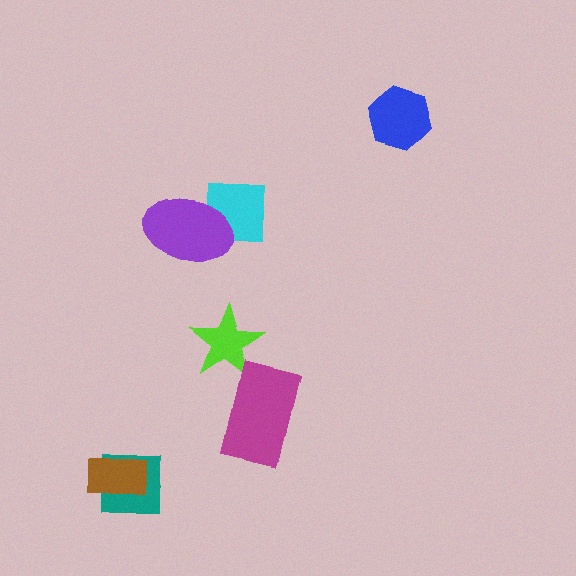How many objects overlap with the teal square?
1 object overlaps with the teal square.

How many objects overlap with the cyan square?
1 object overlaps with the cyan square.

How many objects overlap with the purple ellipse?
1 object overlaps with the purple ellipse.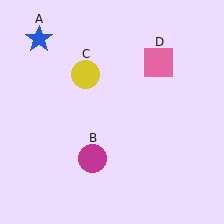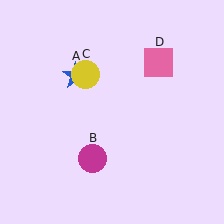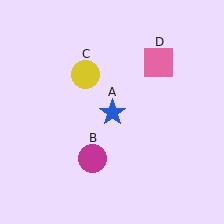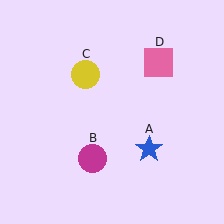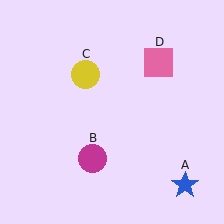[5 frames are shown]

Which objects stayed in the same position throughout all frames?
Magenta circle (object B) and yellow circle (object C) and pink square (object D) remained stationary.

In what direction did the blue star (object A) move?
The blue star (object A) moved down and to the right.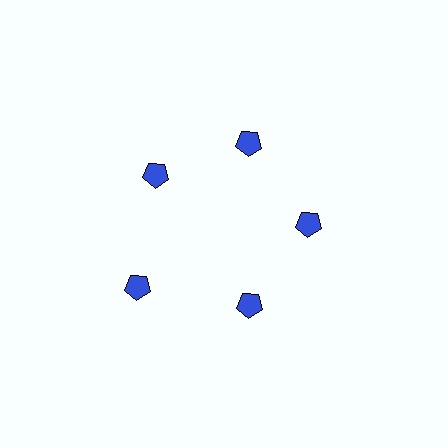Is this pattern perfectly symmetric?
No. The 5 blue pentagons are arranged in a ring, but one element near the 8 o'clock position is pushed outward from the center, breaking the 5-fold rotational symmetry.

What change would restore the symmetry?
The symmetry would be restored by moving it inward, back onto the ring so that all 5 pentagons sit at equal angles and equal distance from the center.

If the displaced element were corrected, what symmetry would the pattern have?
It would have 5-fold rotational symmetry — the pattern would map onto itself every 72 degrees.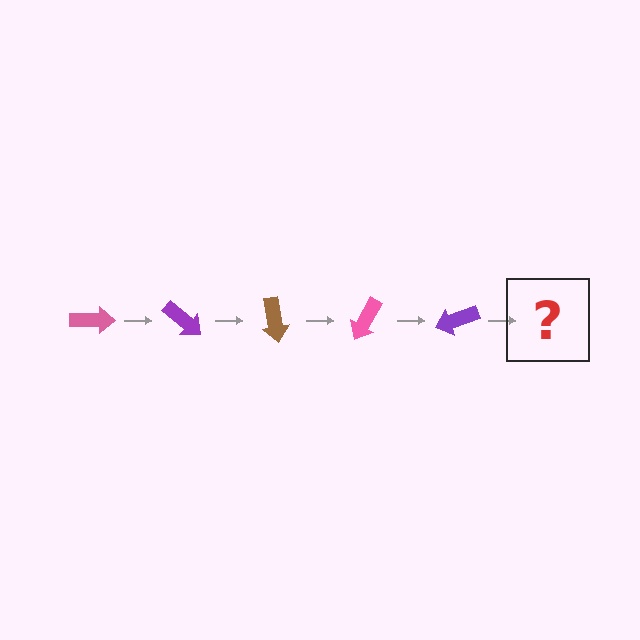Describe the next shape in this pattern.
It should be a brown arrow, rotated 200 degrees from the start.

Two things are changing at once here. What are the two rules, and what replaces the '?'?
The two rules are that it rotates 40 degrees each step and the color cycles through pink, purple, and brown. The '?' should be a brown arrow, rotated 200 degrees from the start.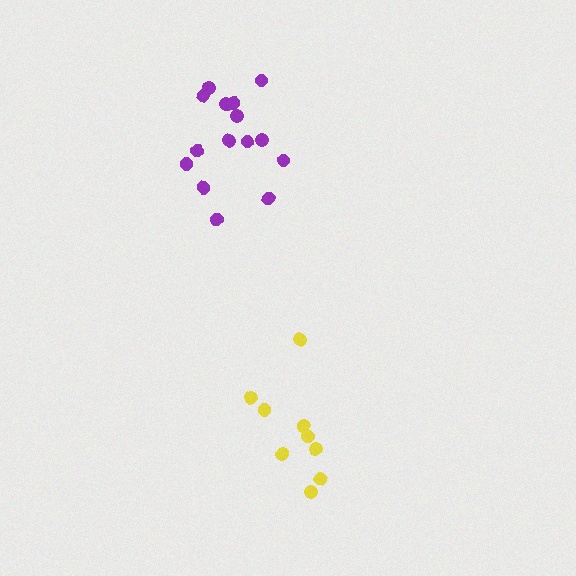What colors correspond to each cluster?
The clusters are colored: yellow, purple.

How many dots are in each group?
Group 1: 9 dots, Group 2: 15 dots (24 total).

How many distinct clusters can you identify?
There are 2 distinct clusters.